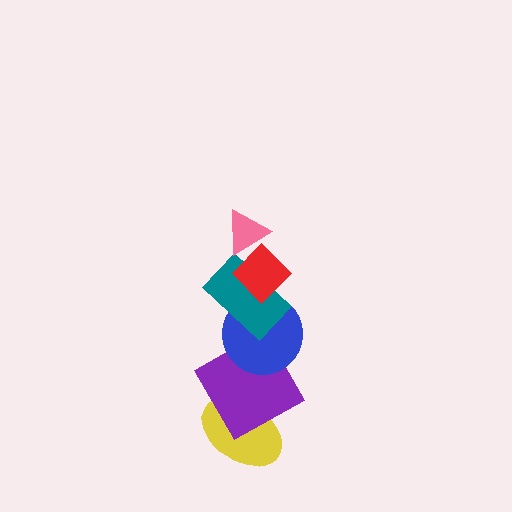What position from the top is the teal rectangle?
The teal rectangle is 3rd from the top.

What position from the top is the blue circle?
The blue circle is 4th from the top.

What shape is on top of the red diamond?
The pink triangle is on top of the red diamond.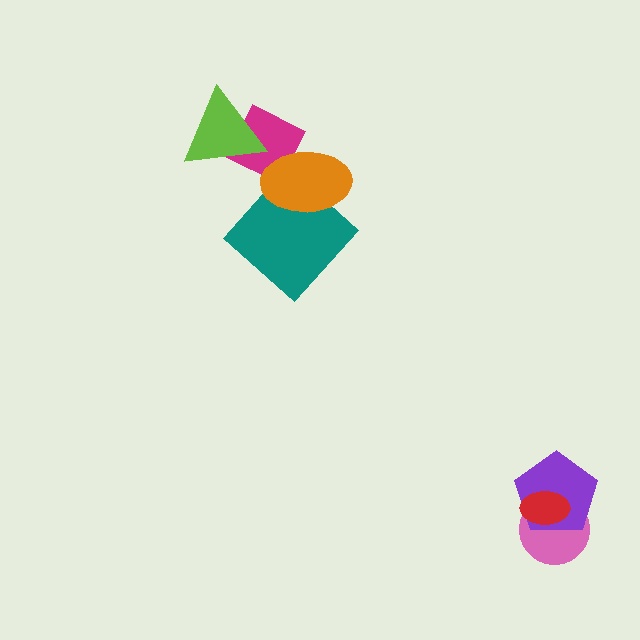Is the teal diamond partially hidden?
Yes, it is partially covered by another shape.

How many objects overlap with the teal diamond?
1 object overlaps with the teal diamond.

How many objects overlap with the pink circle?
2 objects overlap with the pink circle.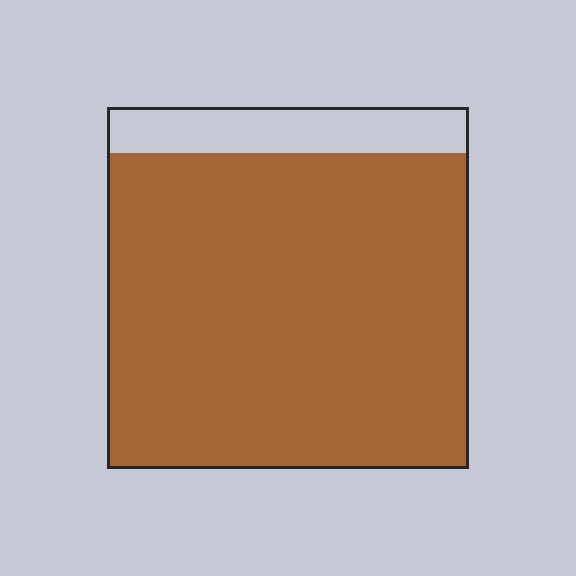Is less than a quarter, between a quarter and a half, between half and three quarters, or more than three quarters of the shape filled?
More than three quarters.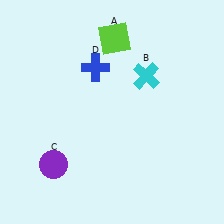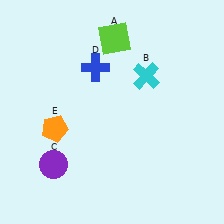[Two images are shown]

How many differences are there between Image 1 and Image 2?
There is 1 difference between the two images.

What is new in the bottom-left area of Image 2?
An orange pentagon (E) was added in the bottom-left area of Image 2.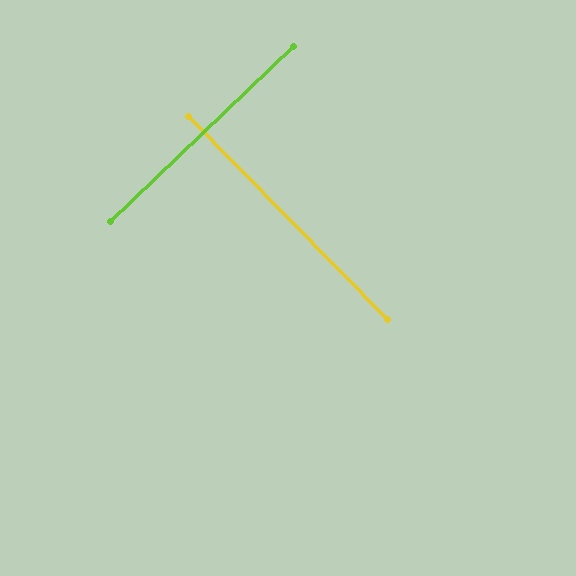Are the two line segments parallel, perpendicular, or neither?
Perpendicular — they meet at approximately 89°.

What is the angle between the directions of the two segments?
Approximately 89 degrees.